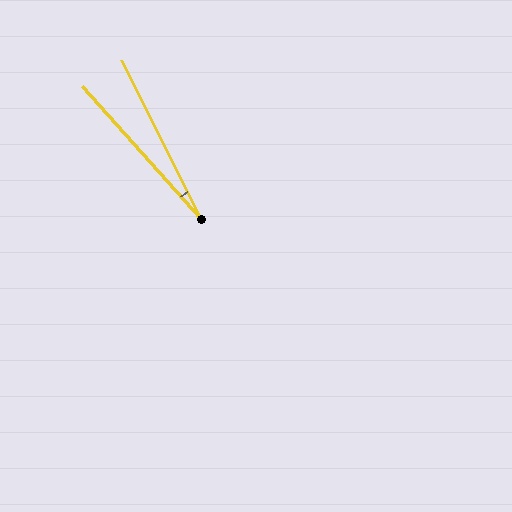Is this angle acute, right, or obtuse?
It is acute.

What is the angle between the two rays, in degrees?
Approximately 15 degrees.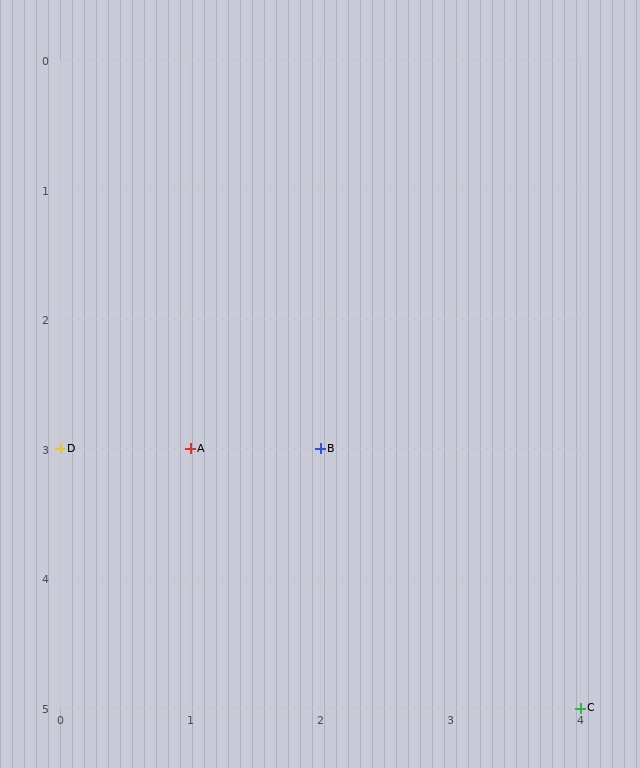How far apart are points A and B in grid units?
Points A and B are 1 column apart.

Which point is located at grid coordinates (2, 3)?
Point B is at (2, 3).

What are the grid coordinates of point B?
Point B is at grid coordinates (2, 3).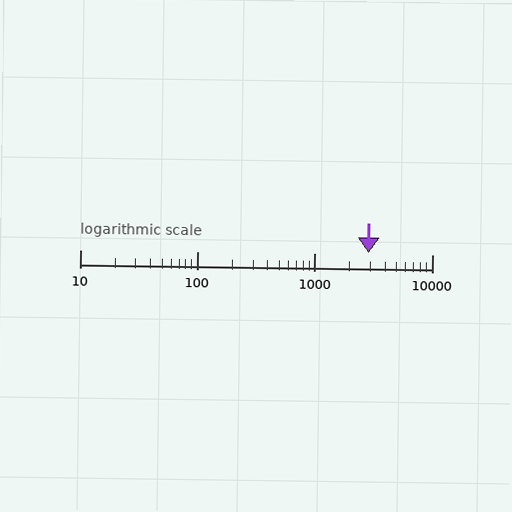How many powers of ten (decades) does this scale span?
The scale spans 3 decades, from 10 to 10000.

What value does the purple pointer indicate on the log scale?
The pointer indicates approximately 2900.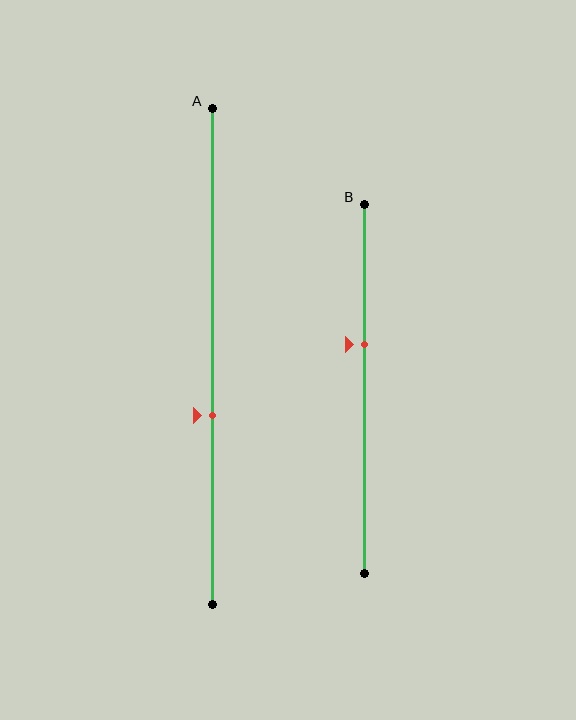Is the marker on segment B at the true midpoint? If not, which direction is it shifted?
No, the marker on segment B is shifted upward by about 12% of the segment length.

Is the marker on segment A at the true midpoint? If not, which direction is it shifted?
No, the marker on segment A is shifted downward by about 12% of the segment length.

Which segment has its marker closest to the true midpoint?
Segment B has its marker closest to the true midpoint.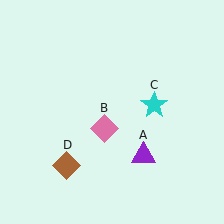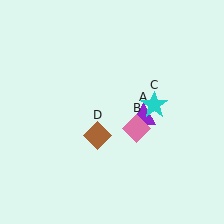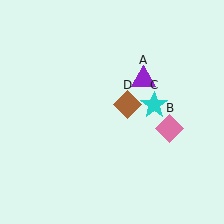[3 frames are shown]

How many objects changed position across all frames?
3 objects changed position: purple triangle (object A), pink diamond (object B), brown diamond (object D).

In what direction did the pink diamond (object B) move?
The pink diamond (object B) moved right.